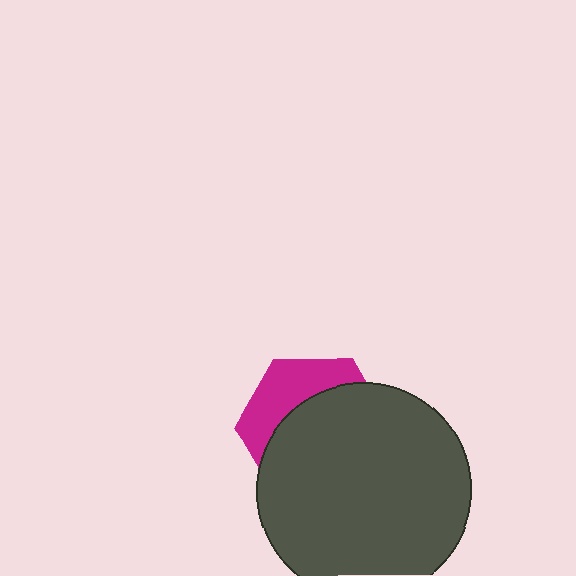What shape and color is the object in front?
The object in front is a dark gray circle.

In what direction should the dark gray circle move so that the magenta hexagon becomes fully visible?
The dark gray circle should move down. That is the shortest direction to clear the overlap and leave the magenta hexagon fully visible.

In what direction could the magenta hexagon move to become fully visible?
The magenta hexagon could move up. That would shift it out from behind the dark gray circle entirely.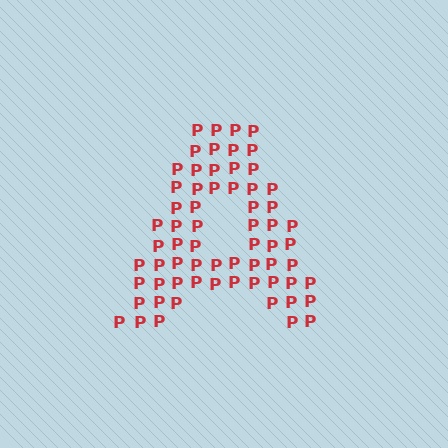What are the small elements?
The small elements are letter P's.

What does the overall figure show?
The overall figure shows the letter A.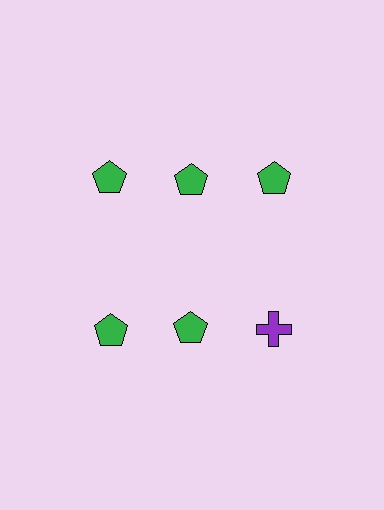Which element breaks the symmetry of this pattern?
The purple cross in the second row, center column breaks the symmetry. All other shapes are green pentagons.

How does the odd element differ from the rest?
It differs in both color (purple instead of green) and shape (cross instead of pentagon).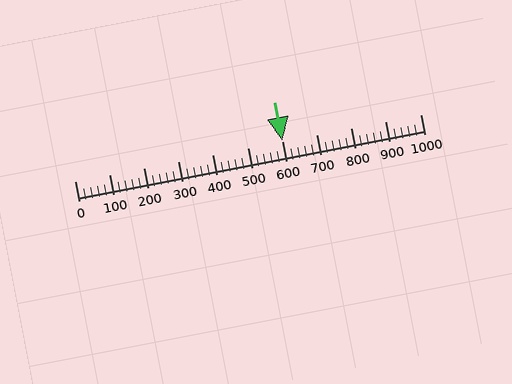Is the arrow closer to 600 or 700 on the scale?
The arrow is closer to 600.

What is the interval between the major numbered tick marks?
The major tick marks are spaced 100 units apart.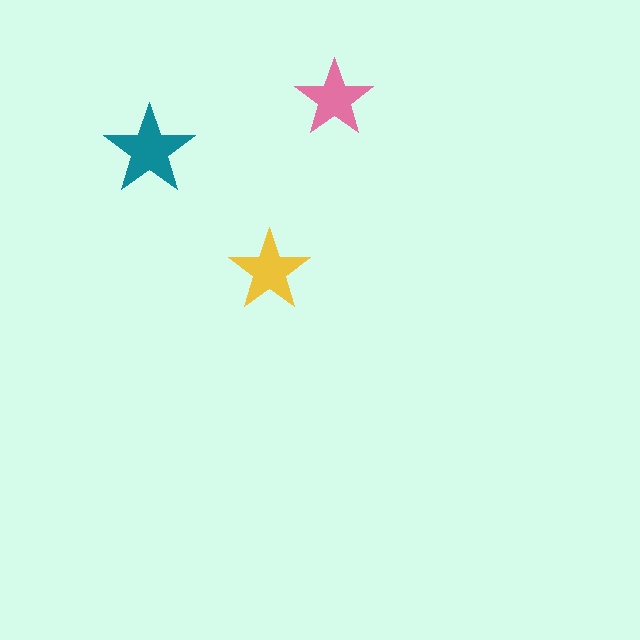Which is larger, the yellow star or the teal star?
The teal one.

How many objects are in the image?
There are 3 objects in the image.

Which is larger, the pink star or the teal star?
The teal one.